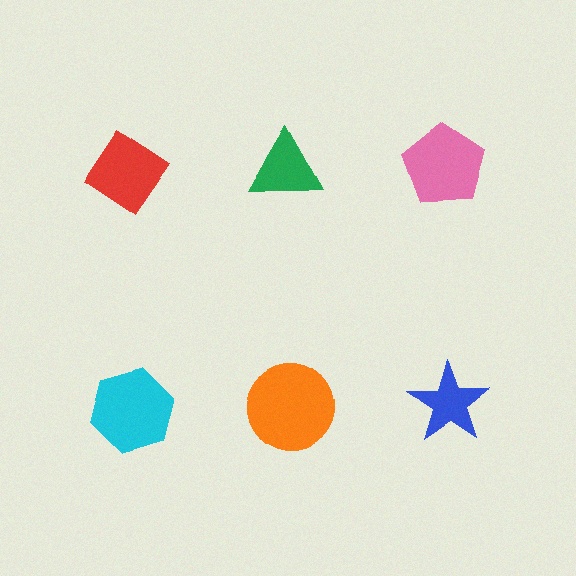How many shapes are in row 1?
3 shapes.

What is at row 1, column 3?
A pink pentagon.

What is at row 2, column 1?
A cyan hexagon.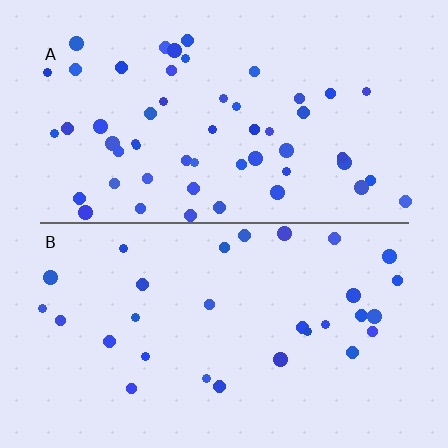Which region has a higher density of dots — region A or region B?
A (the top).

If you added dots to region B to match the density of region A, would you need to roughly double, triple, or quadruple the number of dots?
Approximately double.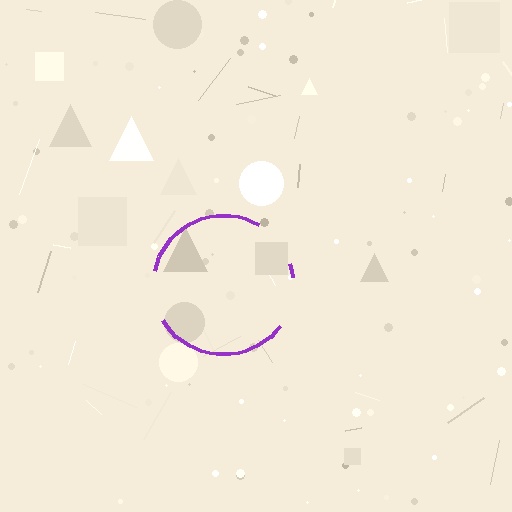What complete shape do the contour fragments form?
The contour fragments form a circle.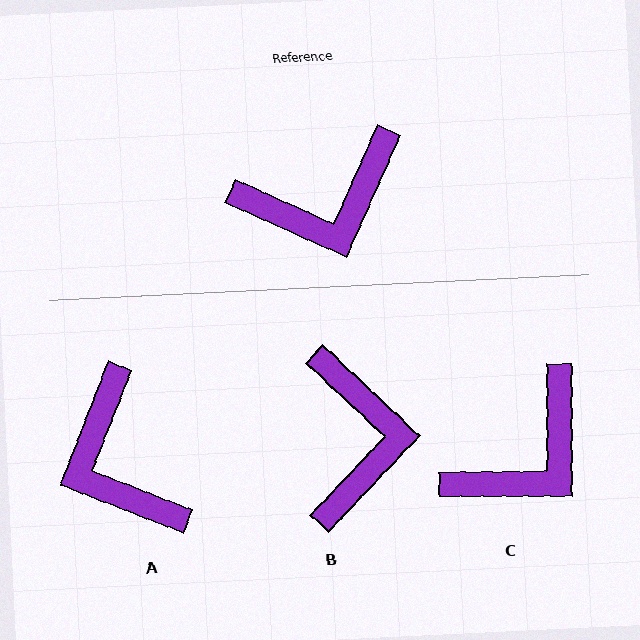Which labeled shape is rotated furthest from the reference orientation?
A, about 87 degrees away.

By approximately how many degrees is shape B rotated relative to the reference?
Approximately 71 degrees counter-clockwise.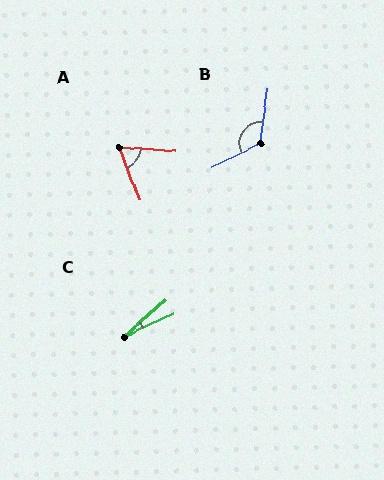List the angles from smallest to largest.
C (16°), A (64°), B (124°).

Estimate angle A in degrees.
Approximately 64 degrees.